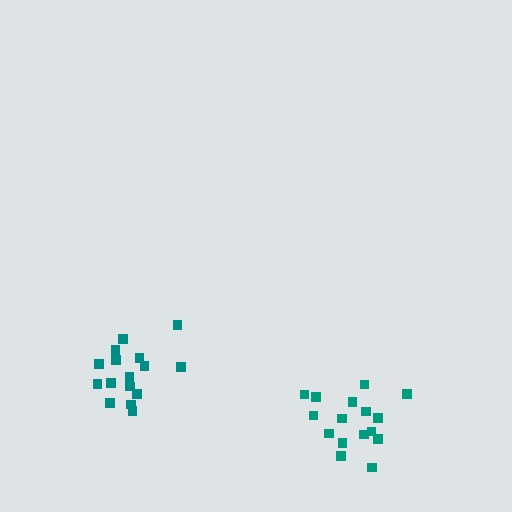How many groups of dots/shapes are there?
There are 2 groups.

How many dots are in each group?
Group 1: 16 dots, Group 2: 16 dots (32 total).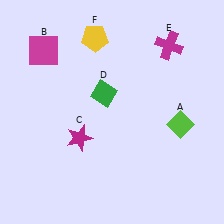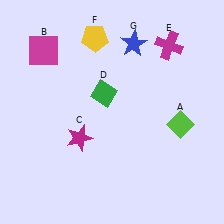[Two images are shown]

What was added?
A blue star (G) was added in Image 2.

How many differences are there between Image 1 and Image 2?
There is 1 difference between the two images.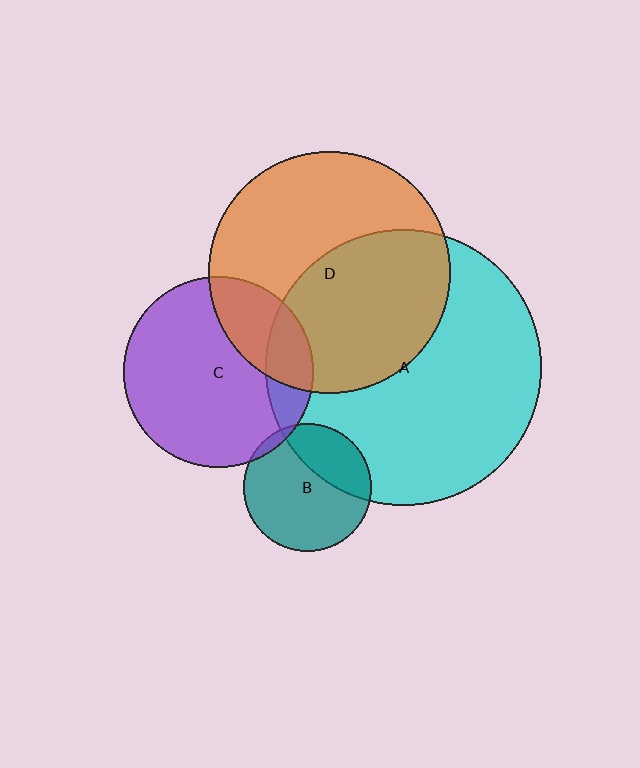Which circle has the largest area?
Circle A (cyan).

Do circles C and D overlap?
Yes.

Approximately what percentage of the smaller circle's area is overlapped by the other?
Approximately 25%.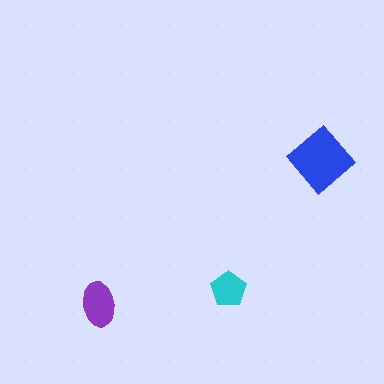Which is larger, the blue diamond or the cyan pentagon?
The blue diamond.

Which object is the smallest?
The cyan pentagon.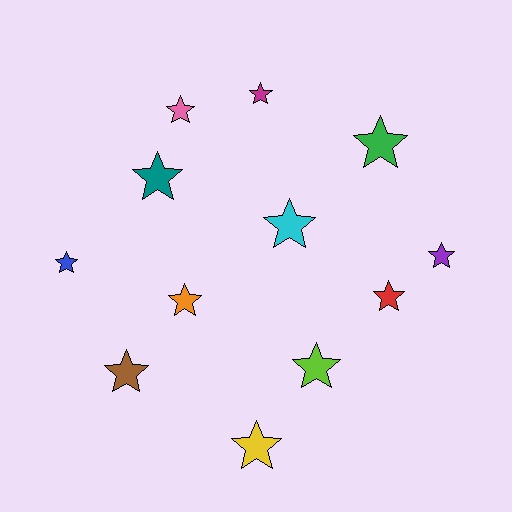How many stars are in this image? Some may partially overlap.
There are 12 stars.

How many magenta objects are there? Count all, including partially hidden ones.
There is 1 magenta object.